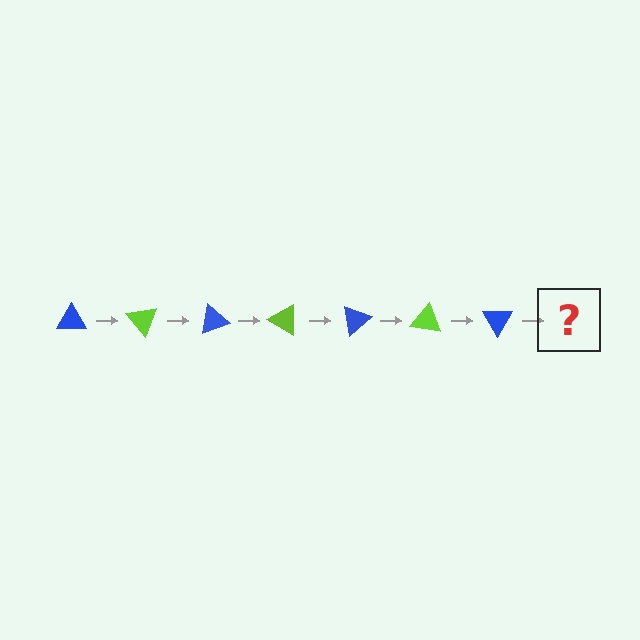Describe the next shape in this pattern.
It should be a lime triangle, rotated 350 degrees from the start.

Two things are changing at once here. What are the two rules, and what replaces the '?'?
The two rules are that it rotates 50 degrees each step and the color cycles through blue and lime. The '?' should be a lime triangle, rotated 350 degrees from the start.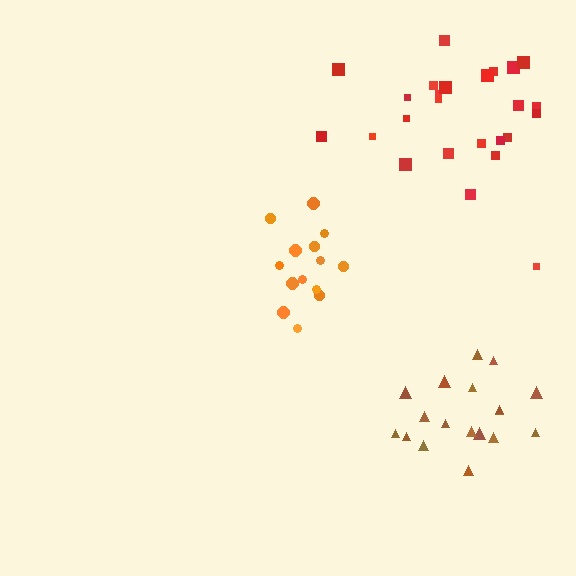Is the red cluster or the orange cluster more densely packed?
Orange.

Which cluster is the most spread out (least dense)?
Red.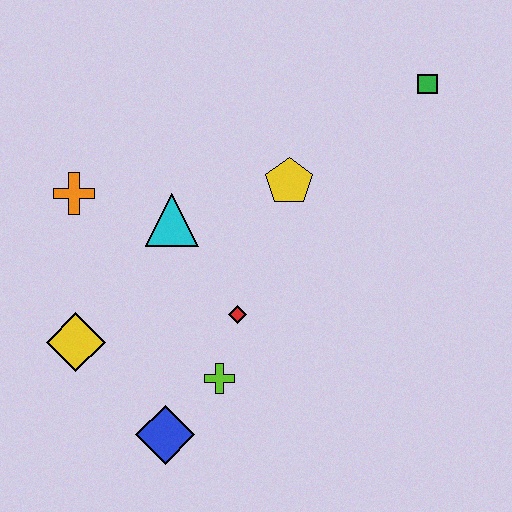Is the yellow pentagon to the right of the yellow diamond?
Yes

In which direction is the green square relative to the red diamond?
The green square is above the red diamond.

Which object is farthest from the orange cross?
The green square is farthest from the orange cross.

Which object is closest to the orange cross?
The cyan triangle is closest to the orange cross.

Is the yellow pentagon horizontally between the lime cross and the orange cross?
No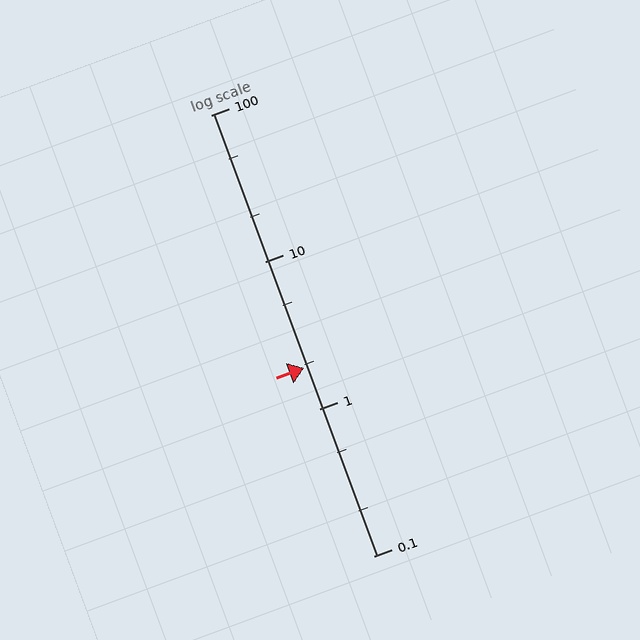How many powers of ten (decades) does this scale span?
The scale spans 3 decades, from 0.1 to 100.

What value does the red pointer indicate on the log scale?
The pointer indicates approximately 1.9.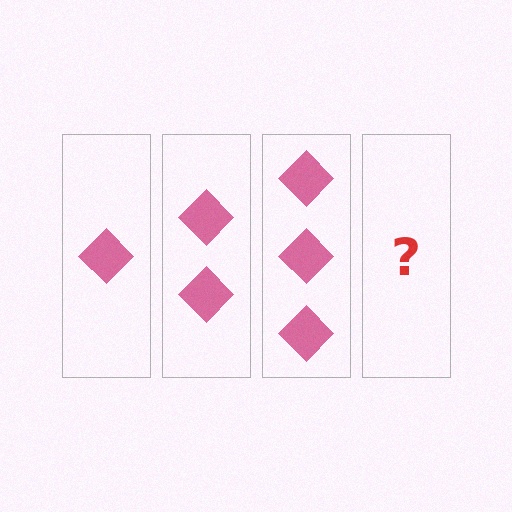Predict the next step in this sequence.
The next step is 4 diamonds.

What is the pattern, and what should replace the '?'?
The pattern is that each step adds one more diamond. The '?' should be 4 diamonds.